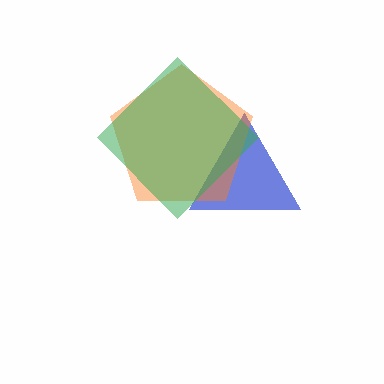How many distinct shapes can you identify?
There are 3 distinct shapes: a blue triangle, an orange pentagon, a green diamond.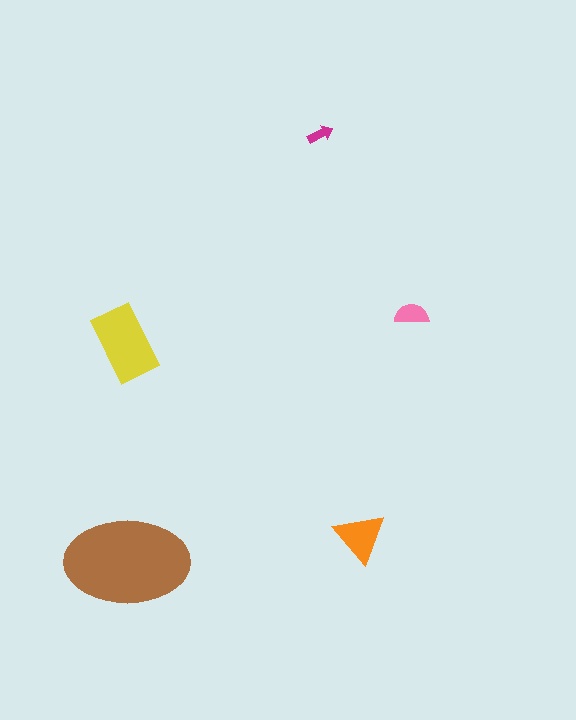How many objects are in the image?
There are 5 objects in the image.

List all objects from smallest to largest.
The magenta arrow, the pink semicircle, the orange triangle, the yellow rectangle, the brown ellipse.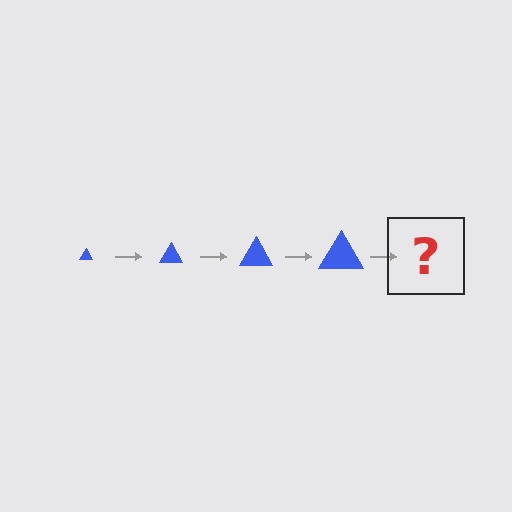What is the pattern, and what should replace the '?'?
The pattern is that the triangle gets progressively larger each step. The '?' should be a blue triangle, larger than the previous one.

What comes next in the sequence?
The next element should be a blue triangle, larger than the previous one.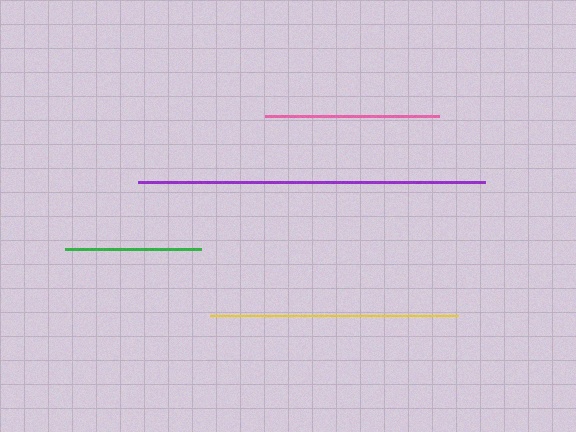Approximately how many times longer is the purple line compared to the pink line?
The purple line is approximately 2.0 times the length of the pink line.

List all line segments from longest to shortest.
From longest to shortest: purple, yellow, pink, green.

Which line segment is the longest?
The purple line is the longest at approximately 347 pixels.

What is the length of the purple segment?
The purple segment is approximately 347 pixels long.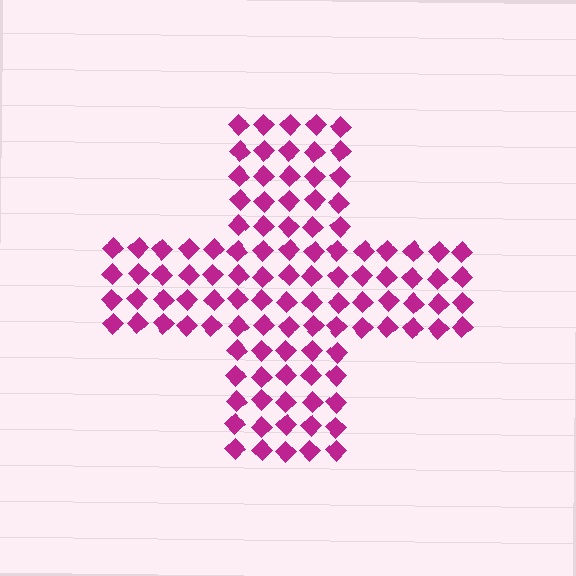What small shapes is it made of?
It is made of small diamonds.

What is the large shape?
The large shape is a cross.